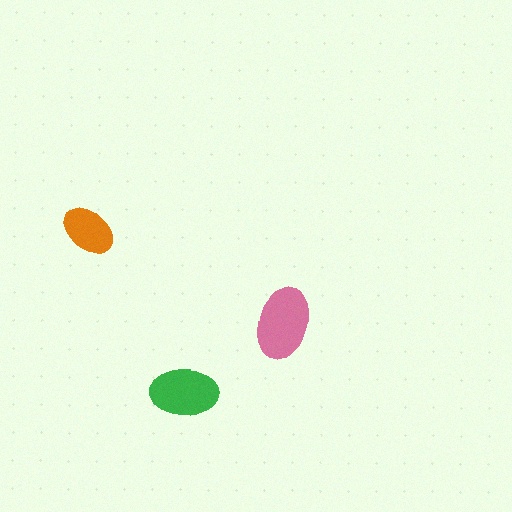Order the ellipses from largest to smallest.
the pink one, the green one, the orange one.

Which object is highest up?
The orange ellipse is topmost.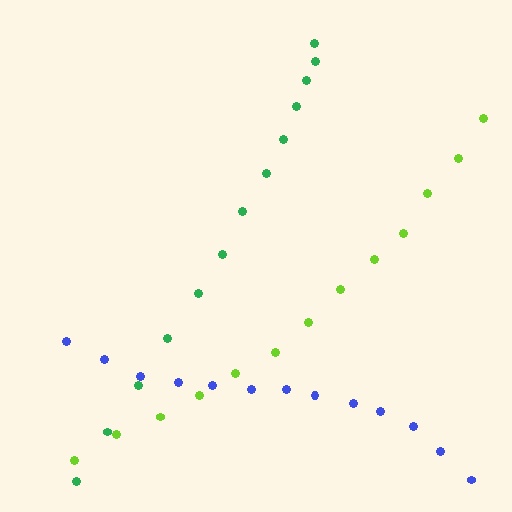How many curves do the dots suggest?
There are 3 distinct paths.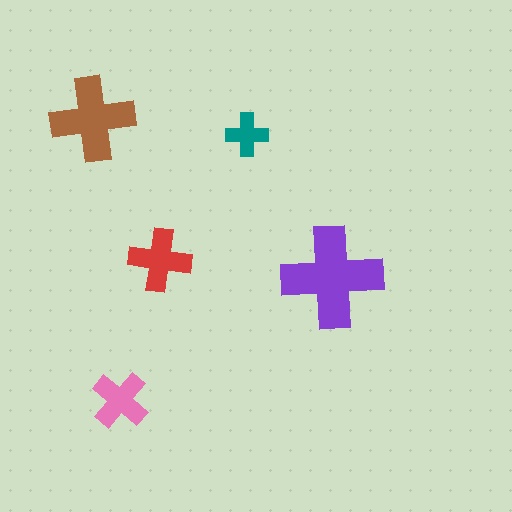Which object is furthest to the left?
The brown cross is leftmost.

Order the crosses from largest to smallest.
the purple one, the brown one, the red one, the pink one, the teal one.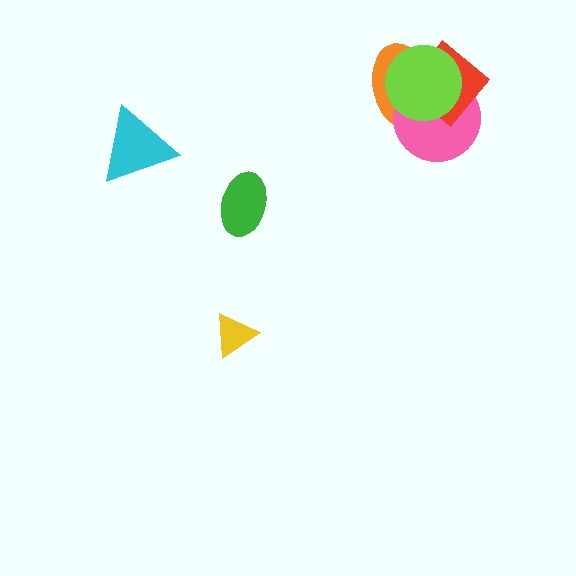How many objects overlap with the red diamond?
3 objects overlap with the red diamond.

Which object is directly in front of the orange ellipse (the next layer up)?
The pink circle is directly in front of the orange ellipse.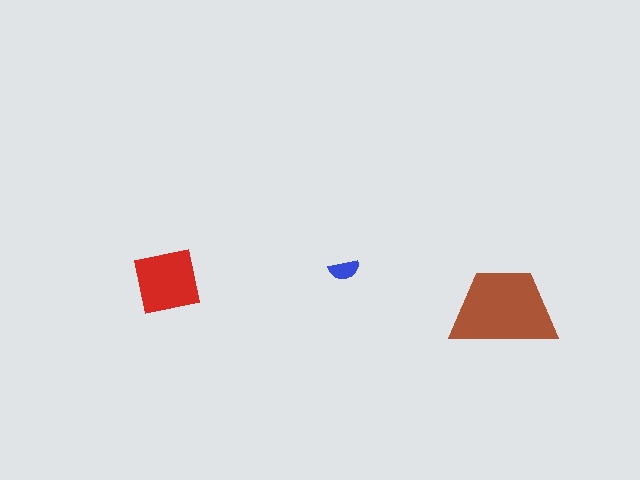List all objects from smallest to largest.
The blue semicircle, the red square, the brown trapezoid.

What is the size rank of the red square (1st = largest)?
2nd.